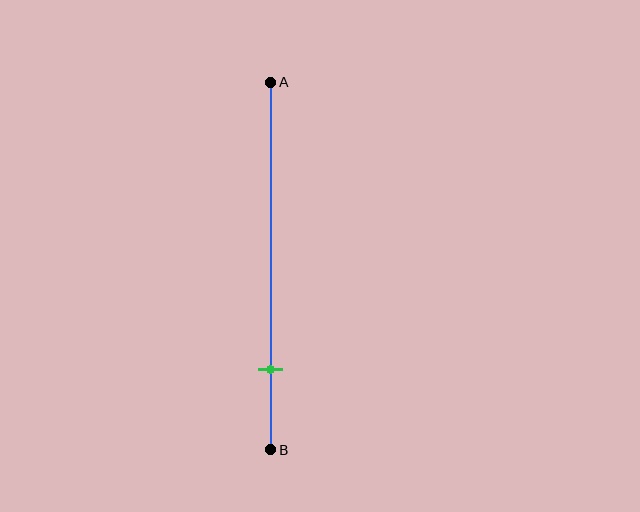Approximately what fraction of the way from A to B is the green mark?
The green mark is approximately 80% of the way from A to B.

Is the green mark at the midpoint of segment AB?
No, the mark is at about 80% from A, not at the 50% midpoint.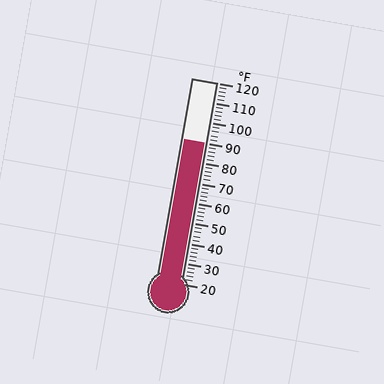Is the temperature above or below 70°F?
The temperature is above 70°F.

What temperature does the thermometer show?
The thermometer shows approximately 90°F.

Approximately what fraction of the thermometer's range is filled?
The thermometer is filled to approximately 70% of its range.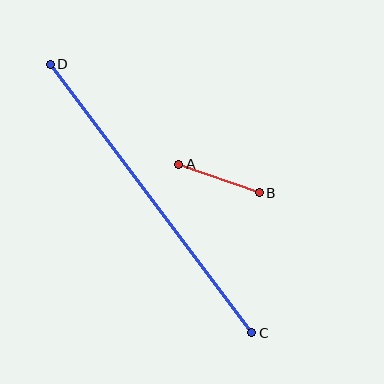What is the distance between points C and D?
The distance is approximately 336 pixels.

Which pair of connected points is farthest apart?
Points C and D are farthest apart.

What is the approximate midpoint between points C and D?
The midpoint is at approximately (151, 198) pixels.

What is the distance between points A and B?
The distance is approximately 85 pixels.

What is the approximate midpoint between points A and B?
The midpoint is at approximately (219, 178) pixels.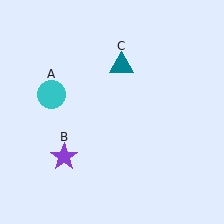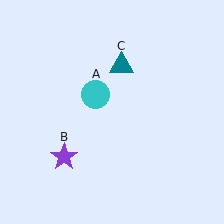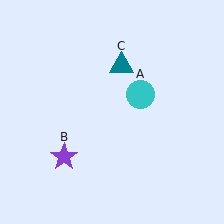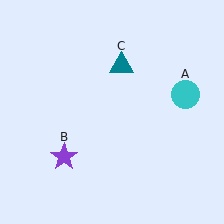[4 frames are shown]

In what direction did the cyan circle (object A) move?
The cyan circle (object A) moved right.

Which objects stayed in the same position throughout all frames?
Purple star (object B) and teal triangle (object C) remained stationary.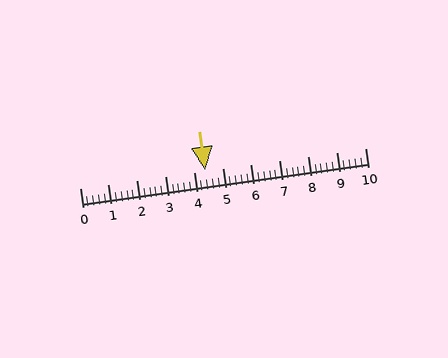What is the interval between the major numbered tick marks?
The major tick marks are spaced 1 units apart.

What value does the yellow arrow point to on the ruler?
The yellow arrow points to approximately 4.4.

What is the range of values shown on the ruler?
The ruler shows values from 0 to 10.